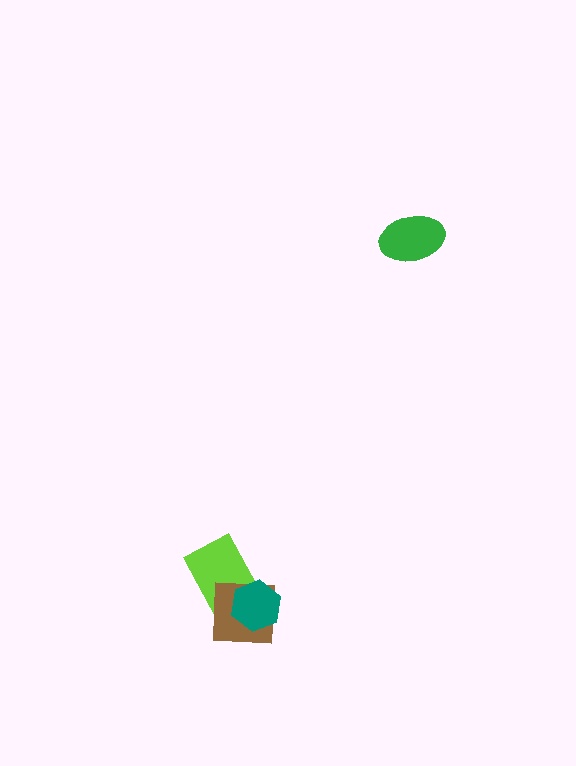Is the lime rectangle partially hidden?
Yes, it is partially covered by another shape.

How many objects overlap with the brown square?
2 objects overlap with the brown square.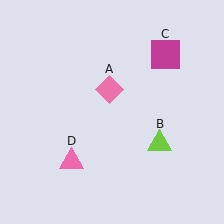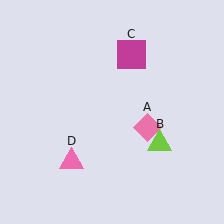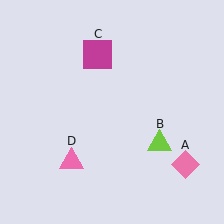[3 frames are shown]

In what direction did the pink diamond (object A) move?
The pink diamond (object A) moved down and to the right.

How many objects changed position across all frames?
2 objects changed position: pink diamond (object A), magenta square (object C).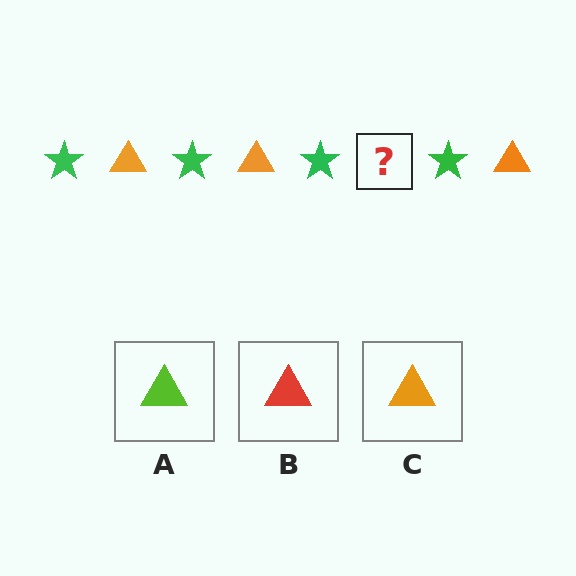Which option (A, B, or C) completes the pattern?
C.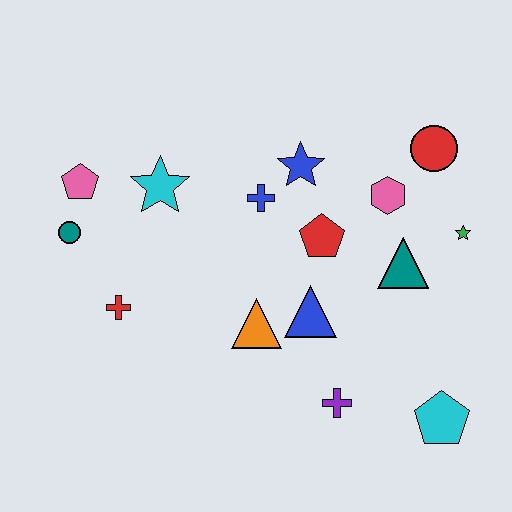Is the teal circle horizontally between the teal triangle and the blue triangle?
No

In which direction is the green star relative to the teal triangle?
The green star is to the right of the teal triangle.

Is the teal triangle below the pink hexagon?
Yes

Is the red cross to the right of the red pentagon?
No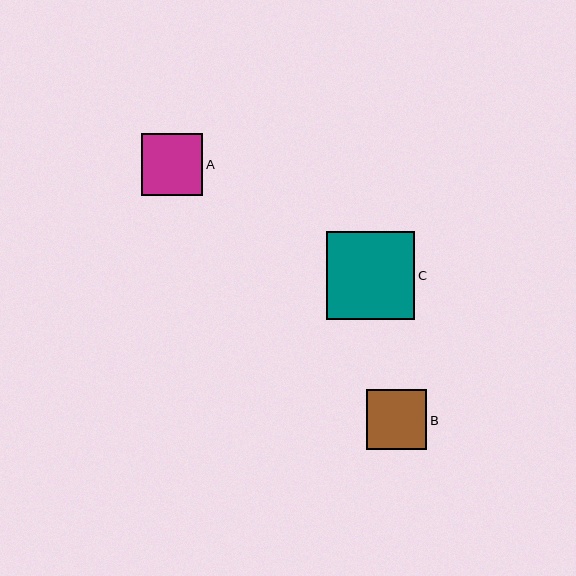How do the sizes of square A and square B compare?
Square A and square B are approximately the same size.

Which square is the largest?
Square C is the largest with a size of approximately 88 pixels.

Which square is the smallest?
Square B is the smallest with a size of approximately 60 pixels.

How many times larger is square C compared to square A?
Square C is approximately 1.4 times the size of square A.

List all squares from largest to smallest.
From largest to smallest: C, A, B.